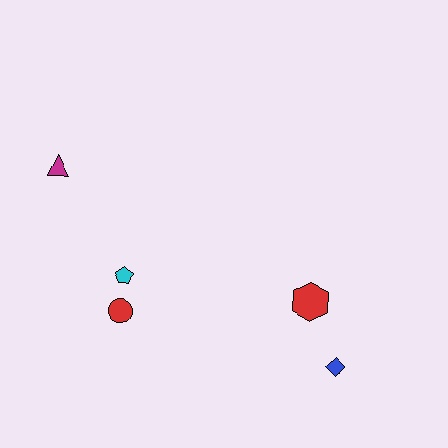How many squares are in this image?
There are no squares.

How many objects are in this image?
There are 5 objects.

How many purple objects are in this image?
There are no purple objects.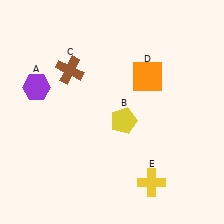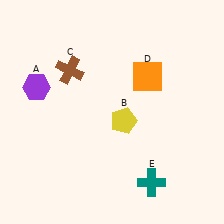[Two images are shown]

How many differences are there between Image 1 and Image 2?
There is 1 difference between the two images.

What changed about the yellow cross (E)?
In Image 1, E is yellow. In Image 2, it changed to teal.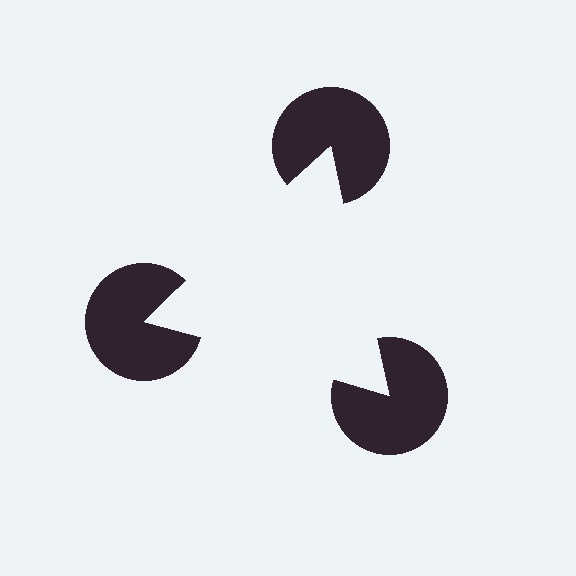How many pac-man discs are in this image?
There are 3 — one at each vertex of the illusory triangle.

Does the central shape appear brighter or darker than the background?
It typically appears slightly brighter than the background, even though no actual brightness change is drawn.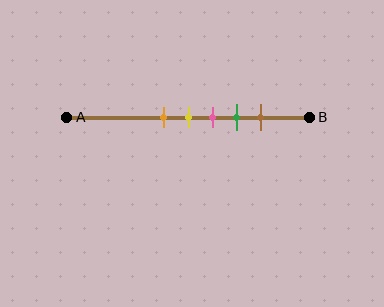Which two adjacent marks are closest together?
The orange and yellow marks are the closest adjacent pair.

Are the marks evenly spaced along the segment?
Yes, the marks are approximately evenly spaced.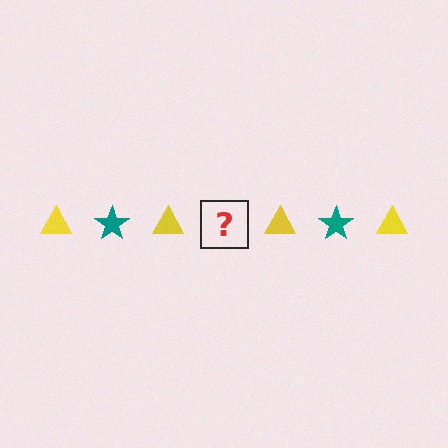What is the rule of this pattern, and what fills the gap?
The rule is that the pattern alternates between yellow triangle and teal star. The gap should be filled with a teal star.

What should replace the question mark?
The question mark should be replaced with a teal star.